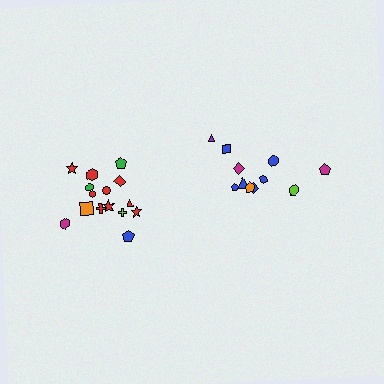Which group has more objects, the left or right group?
The left group.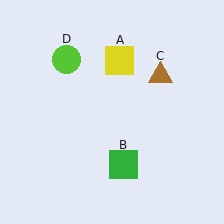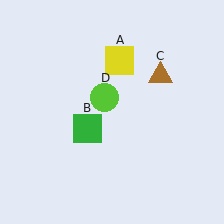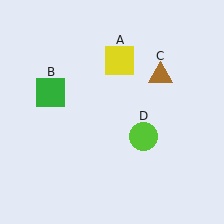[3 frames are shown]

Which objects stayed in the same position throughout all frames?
Yellow square (object A) and brown triangle (object C) remained stationary.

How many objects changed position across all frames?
2 objects changed position: green square (object B), lime circle (object D).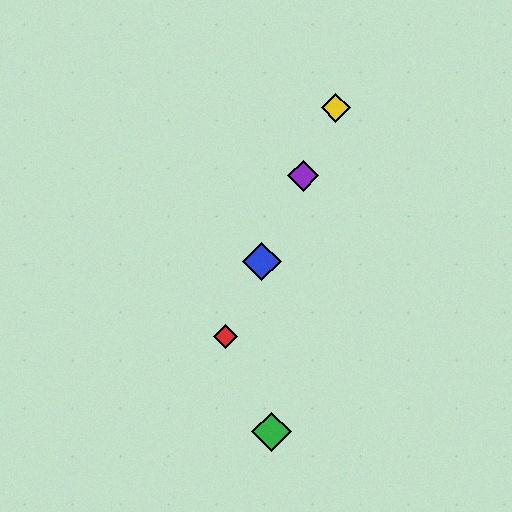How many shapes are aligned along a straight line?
4 shapes (the red diamond, the blue diamond, the yellow diamond, the purple diamond) are aligned along a straight line.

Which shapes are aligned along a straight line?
The red diamond, the blue diamond, the yellow diamond, the purple diamond are aligned along a straight line.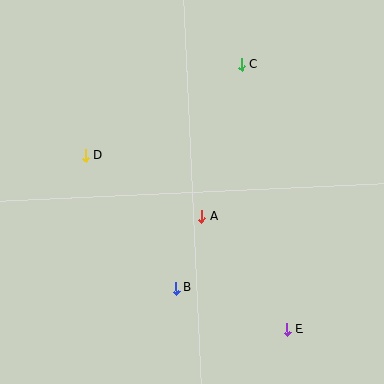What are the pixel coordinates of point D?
Point D is at (86, 156).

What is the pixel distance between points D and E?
The distance between D and E is 266 pixels.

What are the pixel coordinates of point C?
Point C is at (242, 64).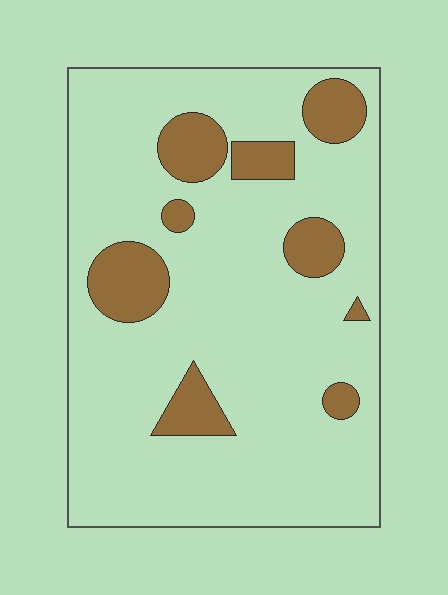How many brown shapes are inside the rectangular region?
9.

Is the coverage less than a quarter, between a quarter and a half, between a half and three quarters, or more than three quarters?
Less than a quarter.